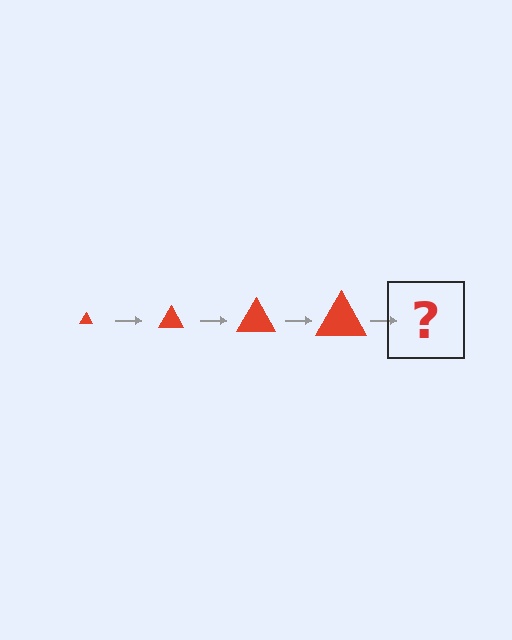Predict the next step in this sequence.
The next step is a red triangle, larger than the previous one.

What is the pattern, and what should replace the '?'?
The pattern is that the triangle gets progressively larger each step. The '?' should be a red triangle, larger than the previous one.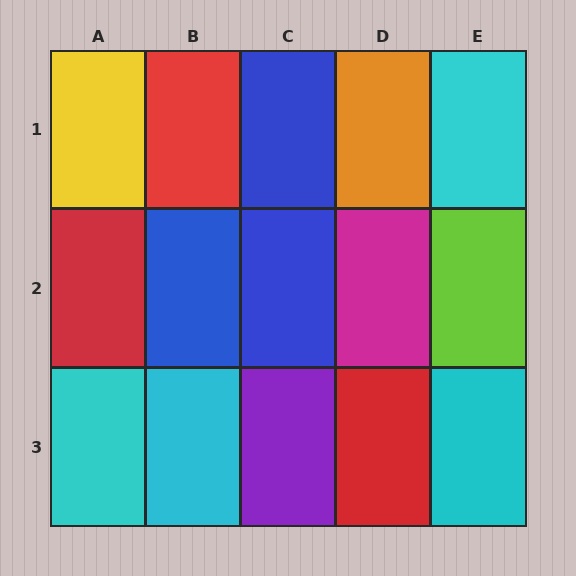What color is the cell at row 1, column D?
Orange.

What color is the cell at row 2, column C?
Blue.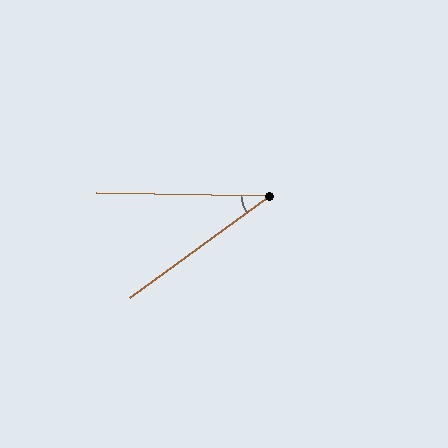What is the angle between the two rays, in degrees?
Approximately 37 degrees.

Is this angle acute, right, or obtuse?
It is acute.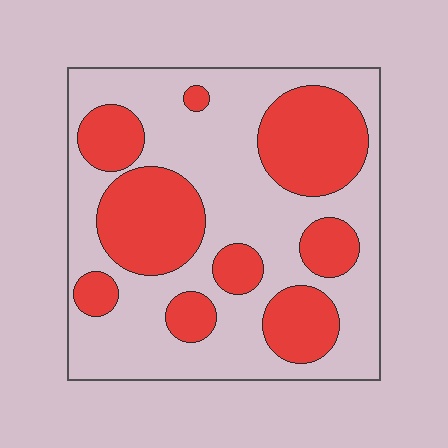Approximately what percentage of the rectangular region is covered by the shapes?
Approximately 40%.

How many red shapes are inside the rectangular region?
9.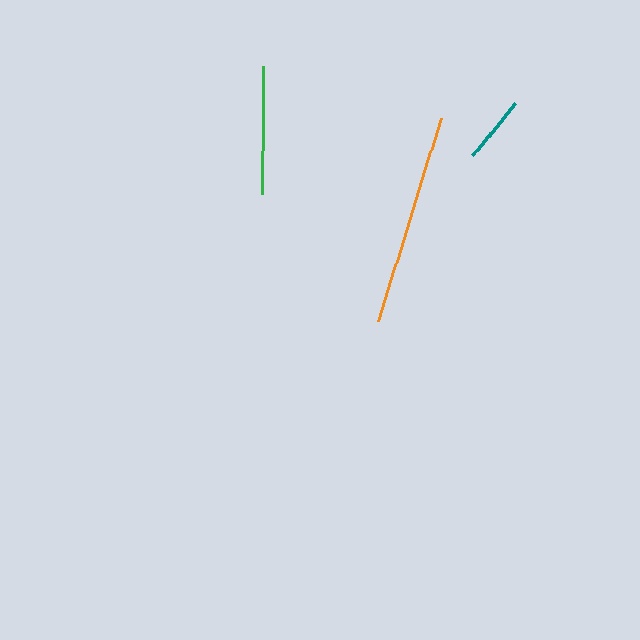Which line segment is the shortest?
The teal line is the shortest at approximately 68 pixels.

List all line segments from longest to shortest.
From longest to shortest: orange, green, teal.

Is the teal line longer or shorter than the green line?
The green line is longer than the teal line.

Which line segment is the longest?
The orange line is the longest at approximately 212 pixels.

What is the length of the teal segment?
The teal segment is approximately 68 pixels long.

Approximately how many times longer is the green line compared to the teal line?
The green line is approximately 1.9 times the length of the teal line.